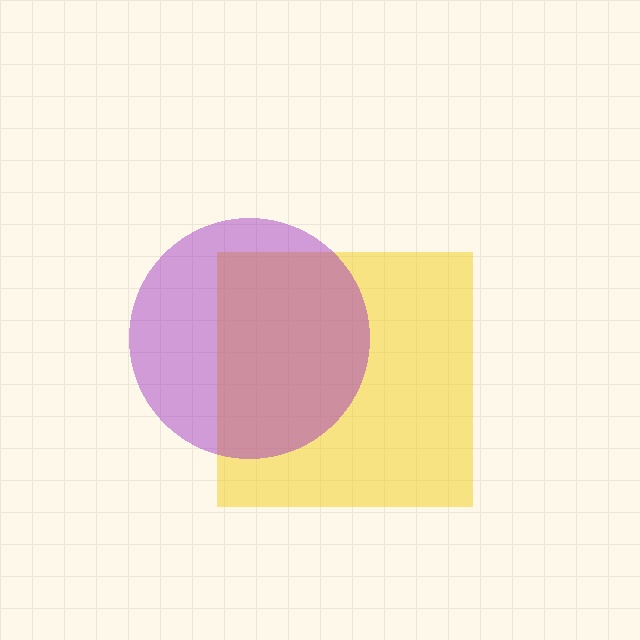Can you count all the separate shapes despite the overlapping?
Yes, there are 2 separate shapes.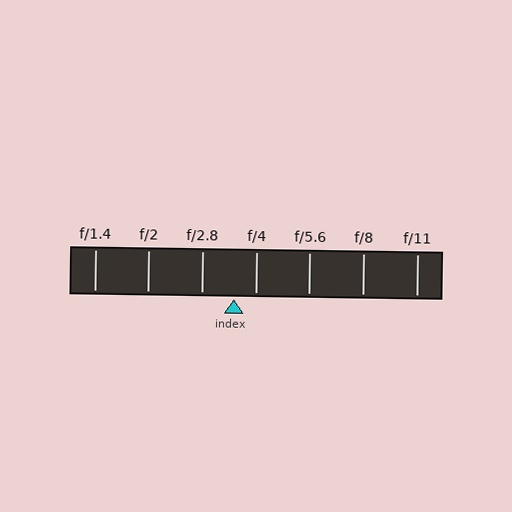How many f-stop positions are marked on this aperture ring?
There are 7 f-stop positions marked.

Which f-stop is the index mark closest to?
The index mark is closest to f/4.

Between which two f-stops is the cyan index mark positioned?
The index mark is between f/2.8 and f/4.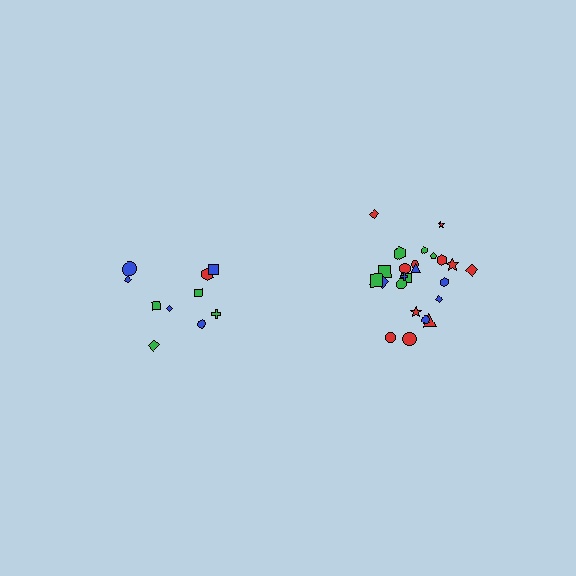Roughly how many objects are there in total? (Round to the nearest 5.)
Roughly 35 objects in total.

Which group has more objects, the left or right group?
The right group.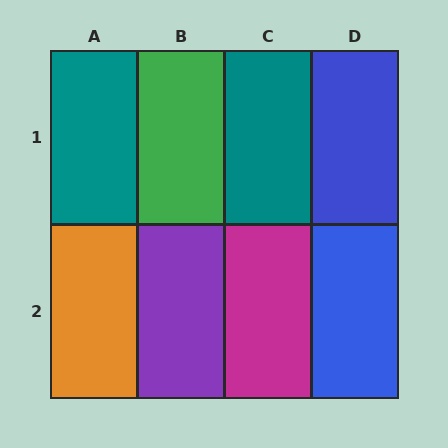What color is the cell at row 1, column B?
Green.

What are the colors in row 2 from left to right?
Orange, purple, magenta, blue.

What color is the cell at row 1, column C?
Teal.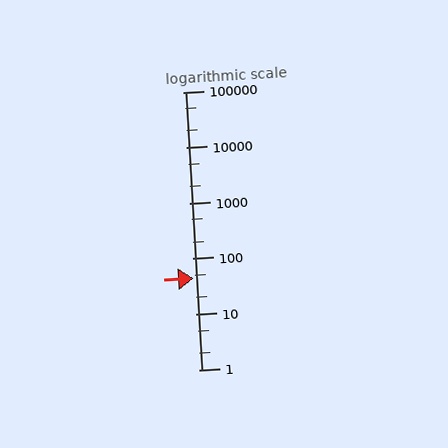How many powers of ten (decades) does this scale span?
The scale spans 5 decades, from 1 to 100000.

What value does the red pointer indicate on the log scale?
The pointer indicates approximately 45.